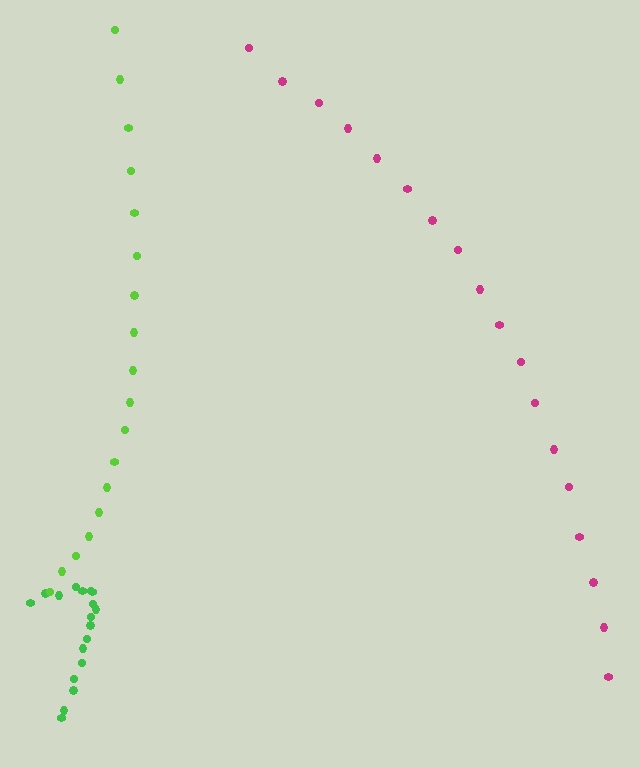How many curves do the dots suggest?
There are 3 distinct paths.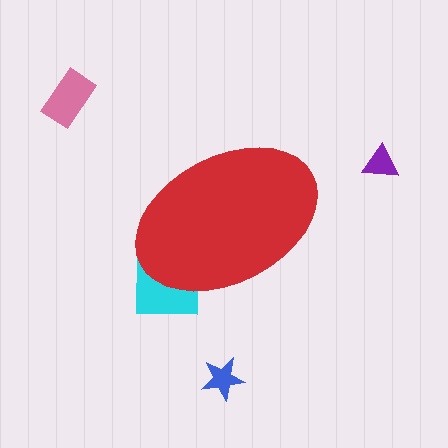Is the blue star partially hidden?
No, the blue star is fully visible.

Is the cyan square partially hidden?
Yes, the cyan square is partially hidden behind the red ellipse.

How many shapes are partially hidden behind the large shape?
1 shape is partially hidden.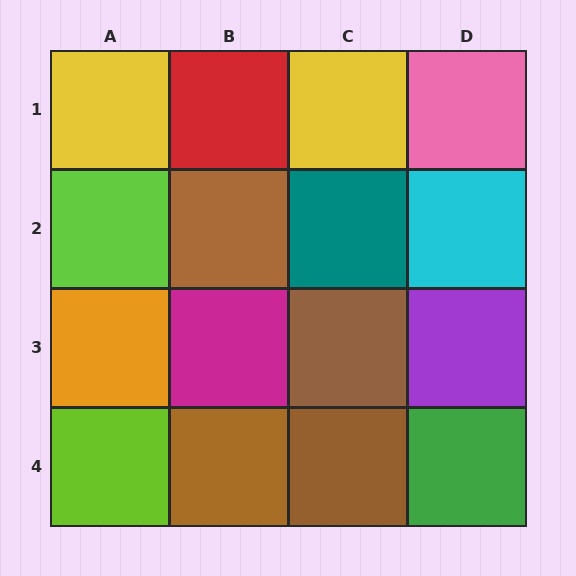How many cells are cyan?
1 cell is cyan.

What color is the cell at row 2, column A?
Lime.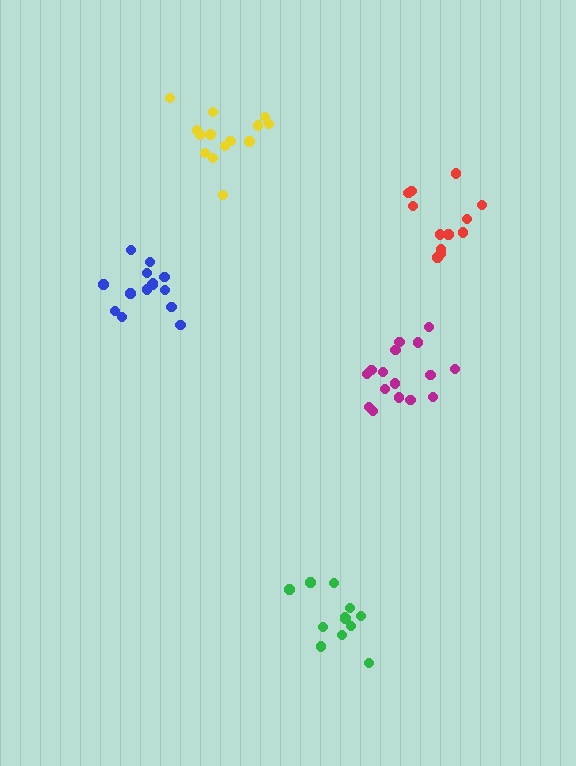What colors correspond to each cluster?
The clusters are colored: green, red, blue, yellow, magenta.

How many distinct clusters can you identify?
There are 5 distinct clusters.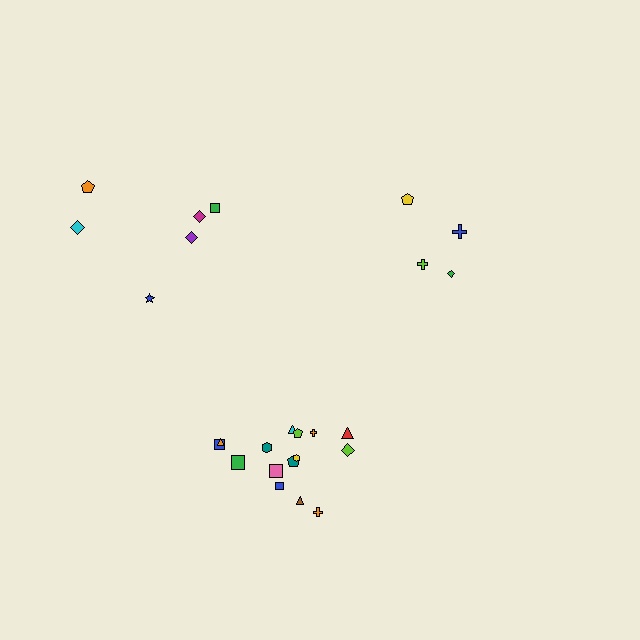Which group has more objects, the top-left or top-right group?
The top-left group.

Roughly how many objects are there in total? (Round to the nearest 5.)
Roughly 25 objects in total.